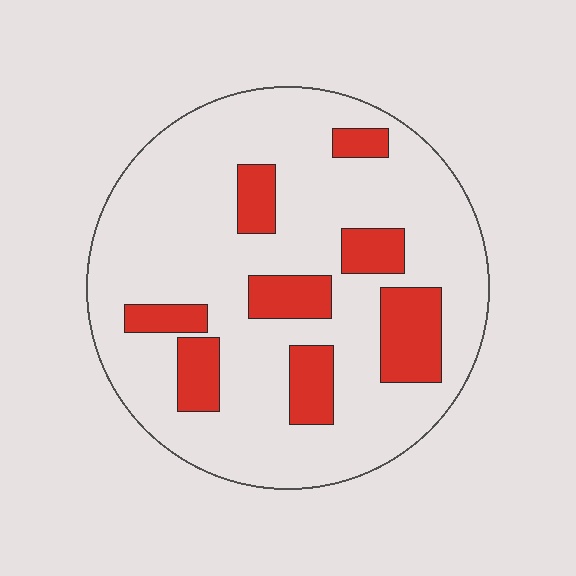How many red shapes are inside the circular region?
8.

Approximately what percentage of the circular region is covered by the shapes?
Approximately 20%.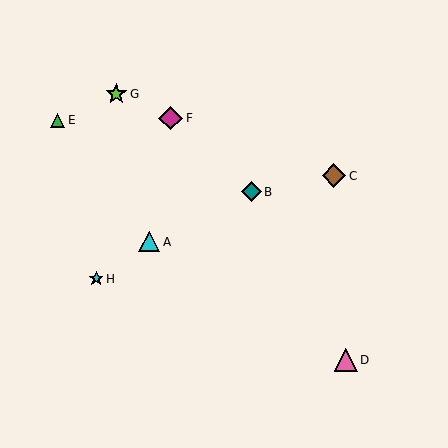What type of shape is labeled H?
Shape H is a cyan star.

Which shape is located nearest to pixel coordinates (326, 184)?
The brown diamond (labeled C) at (334, 176) is nearest to that location.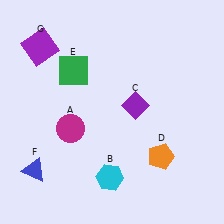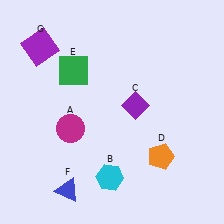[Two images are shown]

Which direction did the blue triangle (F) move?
The blue triangle (F) moved right.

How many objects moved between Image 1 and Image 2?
1 object moved between the two images.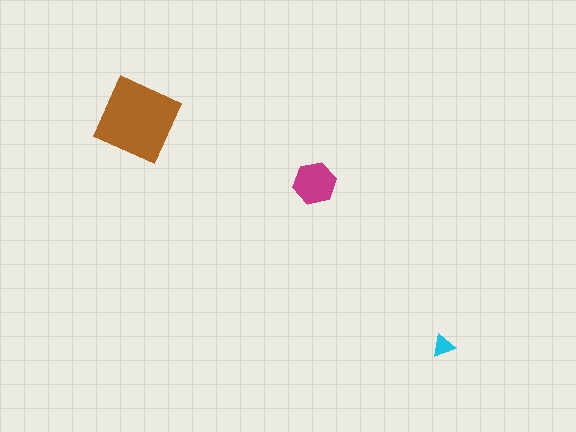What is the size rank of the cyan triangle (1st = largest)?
3rd.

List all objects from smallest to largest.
The cyan triangle, the magenta hexagon, the brown square.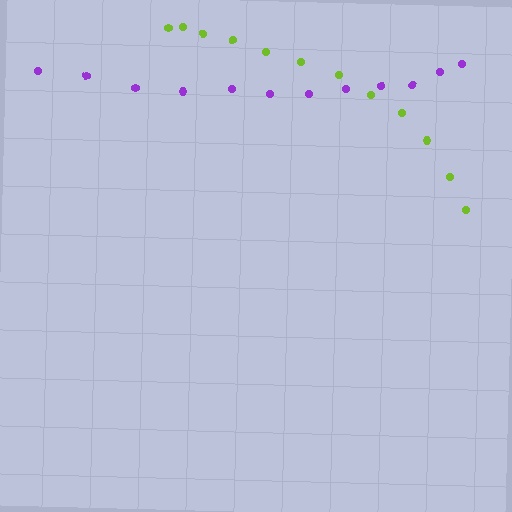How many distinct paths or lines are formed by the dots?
There are 2 distinct paths.